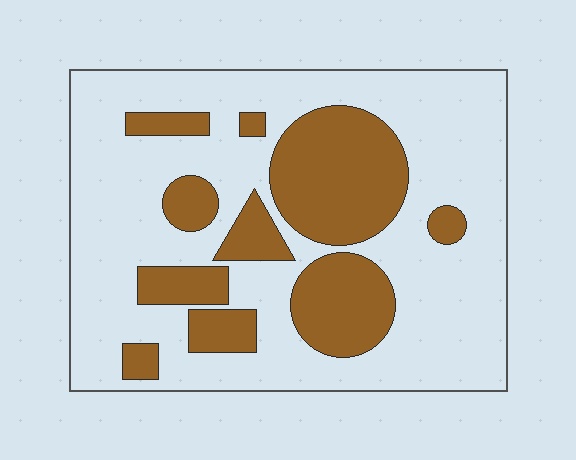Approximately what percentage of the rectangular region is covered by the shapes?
Approximately 30%.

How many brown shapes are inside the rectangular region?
10.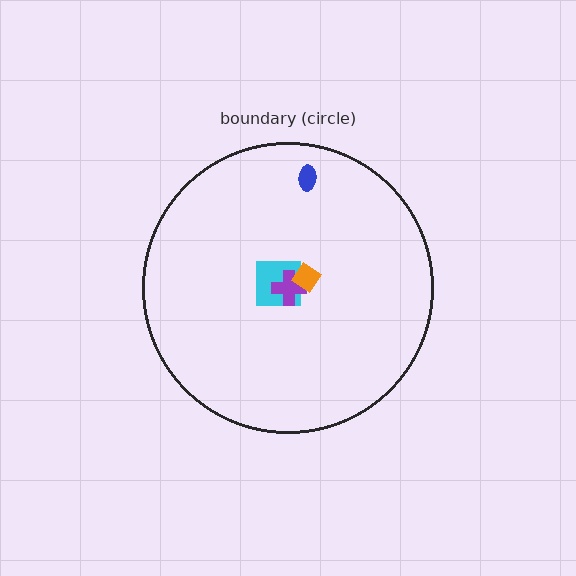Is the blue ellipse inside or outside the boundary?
Inside.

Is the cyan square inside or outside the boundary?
Inside.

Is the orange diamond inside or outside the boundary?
Inside.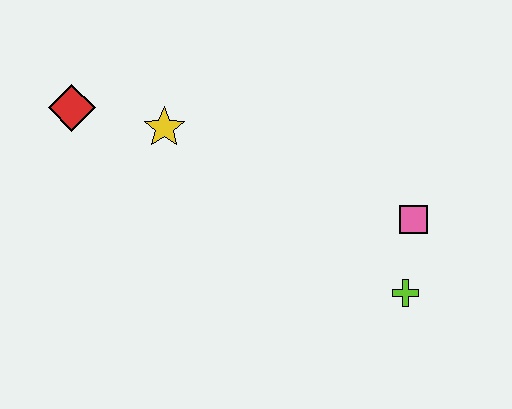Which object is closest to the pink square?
The lime cross is closest to the pink square.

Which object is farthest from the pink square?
The red diamond is farthest from the pink square.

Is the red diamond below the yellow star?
No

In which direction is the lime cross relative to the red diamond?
The lime cross is to the right of the red diamond.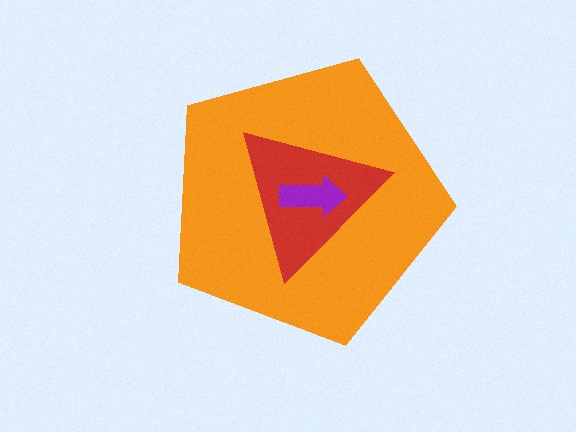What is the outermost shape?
The orange pentagon.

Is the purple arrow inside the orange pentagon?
Yes.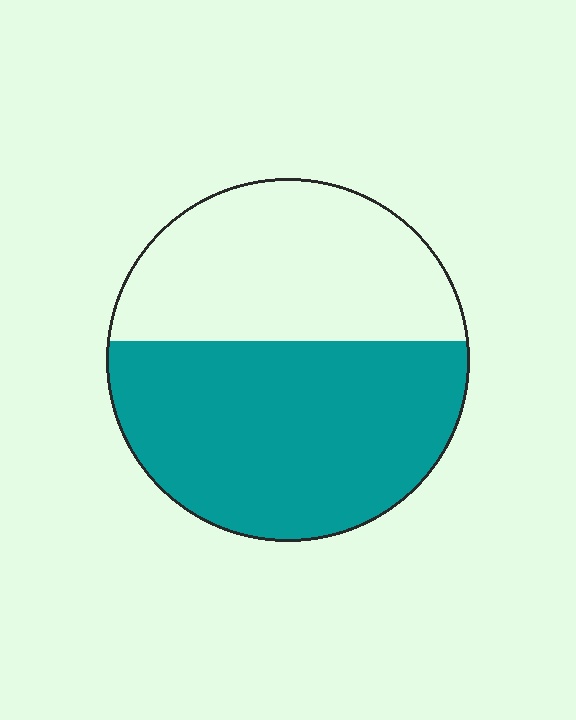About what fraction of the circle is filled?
About three fifths (3/5).